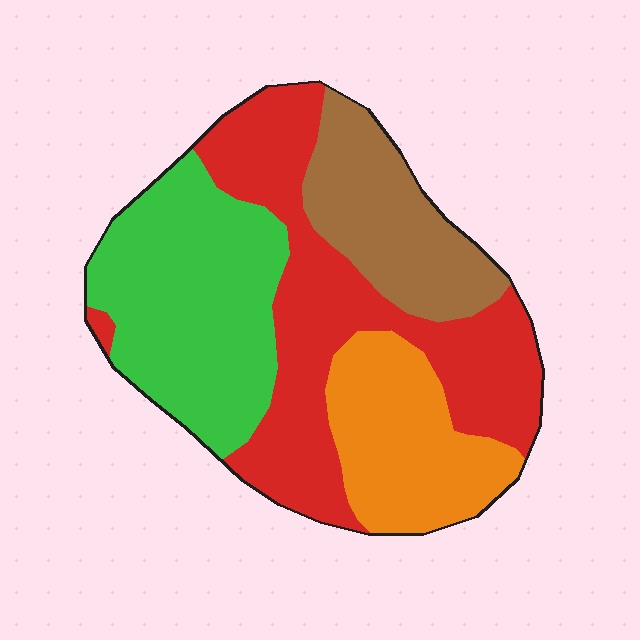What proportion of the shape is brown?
Brown takes up about one sixth (1/6) of the shape.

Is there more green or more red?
Red.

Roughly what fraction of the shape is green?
Green takes up about one quarter (1/4) of the shape.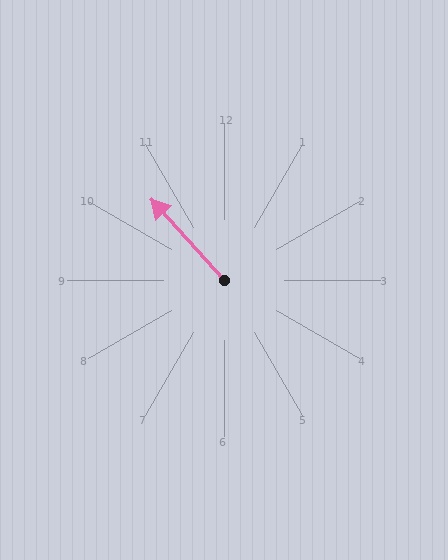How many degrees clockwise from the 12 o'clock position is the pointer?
Approximately 318 degrees.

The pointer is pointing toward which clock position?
Roughly 11 o'clock.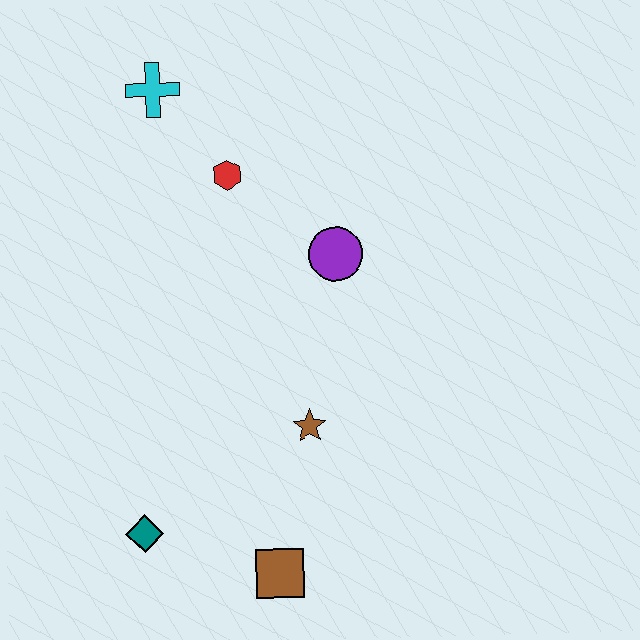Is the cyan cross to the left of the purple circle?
Yes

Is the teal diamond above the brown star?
No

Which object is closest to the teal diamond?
The brown square is closest to the teal diamond.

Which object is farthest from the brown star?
The cyan cross is farthest from the brown star.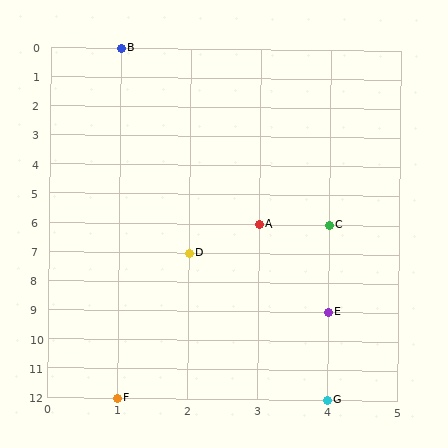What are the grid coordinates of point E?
Point E is at grid coordinates (4, 9).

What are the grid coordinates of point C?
Point C is at grid coordinates (4, 6).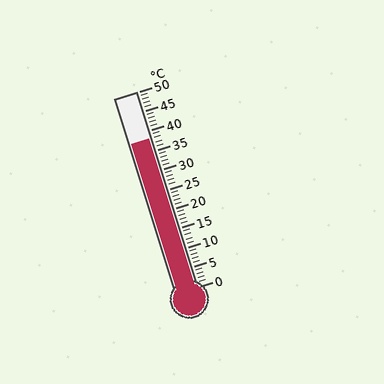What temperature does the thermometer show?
The thermometer shows approximately 38°C.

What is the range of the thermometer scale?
The thermometer scale ranges from 0°C to 50°C.